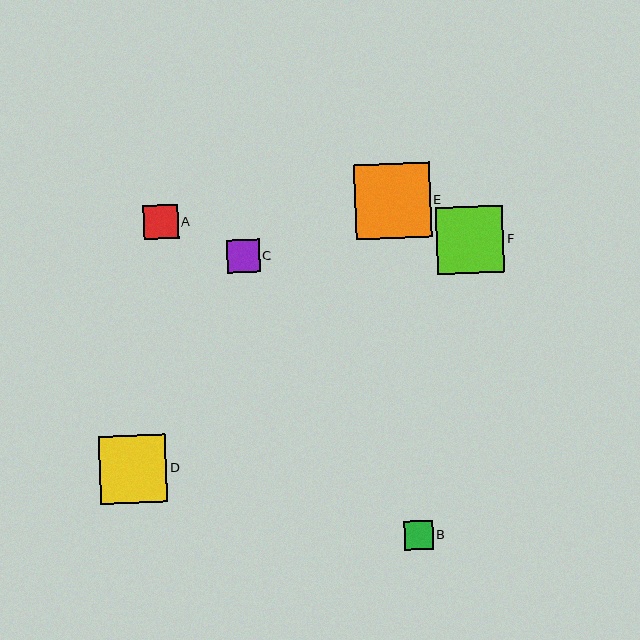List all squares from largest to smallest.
From largest to smallest: E, D, F, A, C, B.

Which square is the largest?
Square E is the largest with a size of approximately 75 pixels.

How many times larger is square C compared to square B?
Square C is approximately 1.1 times the size of square B.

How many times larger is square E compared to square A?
Square E is approximately 2.2 times the size of square A.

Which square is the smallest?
Square B is the smallest with a size of approximately 29 pixels.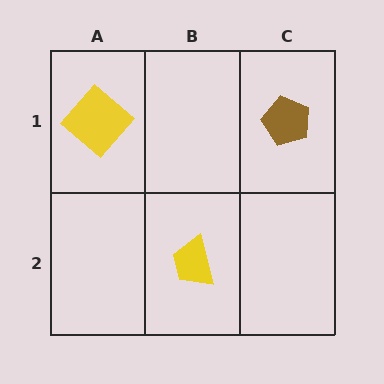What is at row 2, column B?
A yellow trapezoid.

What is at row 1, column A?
A yellow diamond.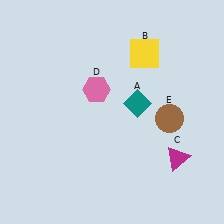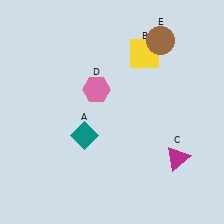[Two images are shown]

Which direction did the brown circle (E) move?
The brown circle (E) moved up.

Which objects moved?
The objects that moved are: the teal diamond (A), the brown circle (E).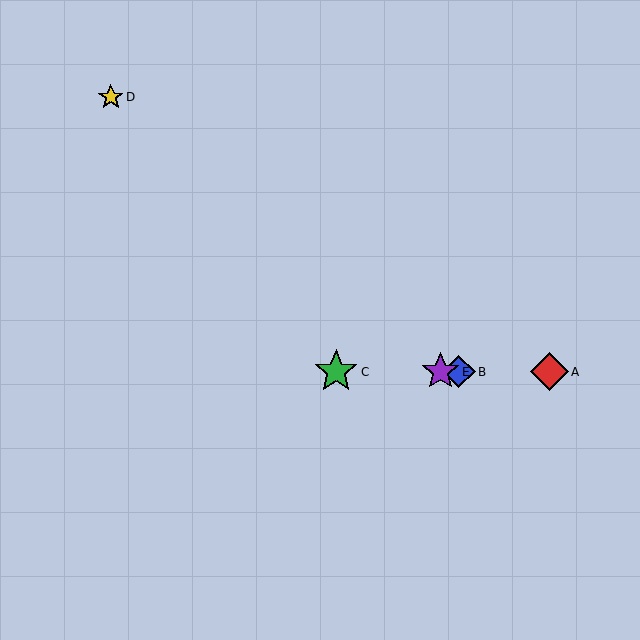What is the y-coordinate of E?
Object E is at y≈372.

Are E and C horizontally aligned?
Yes, both are at y≈372.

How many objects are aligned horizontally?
4 objects (A, B, C, E) are aligned horizontally.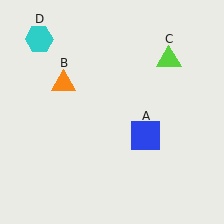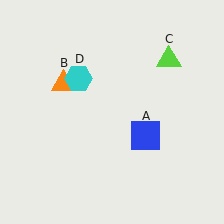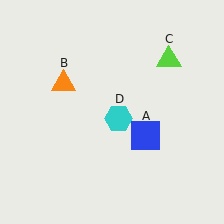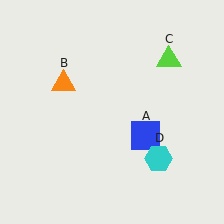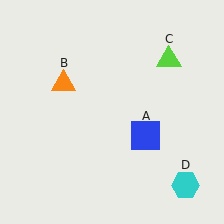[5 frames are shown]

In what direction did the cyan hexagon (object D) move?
The cyan hexagon (object D) moved down and to the right.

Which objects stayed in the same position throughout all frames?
Blue square (object A) and orange triangle (object B) and lime triangle (object C) remained stationary.